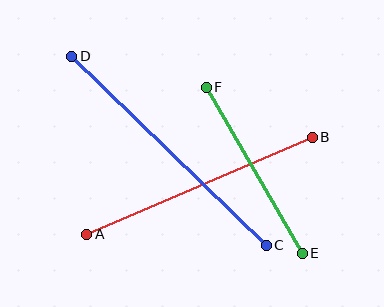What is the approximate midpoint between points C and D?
The midpoint is at approximately (169, 151) pixels.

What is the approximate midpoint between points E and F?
The midpoint is at approximately (254, 170) pixels.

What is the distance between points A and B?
The distance is approximately 245 pixels.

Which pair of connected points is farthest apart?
Points C and D are farthest apart.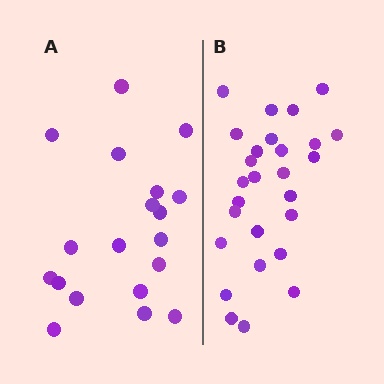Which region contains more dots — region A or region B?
Region B (the right region) has more dots.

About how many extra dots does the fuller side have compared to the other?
Region B has roughly 8 or so more dots than region A.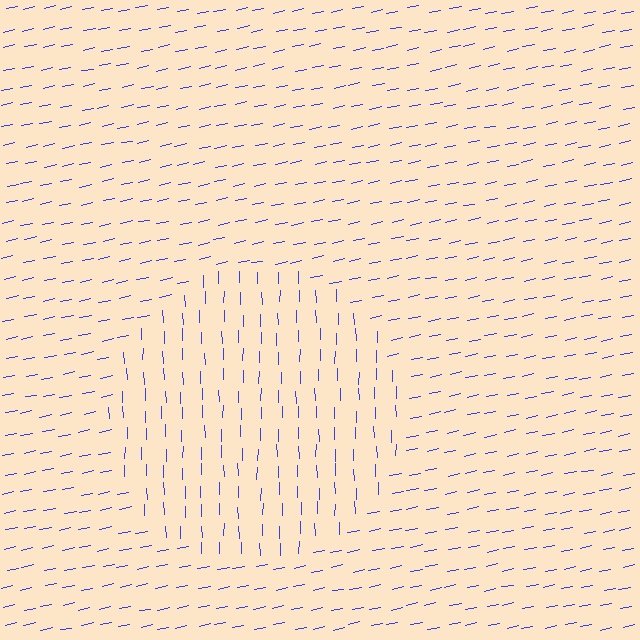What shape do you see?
I see a circle.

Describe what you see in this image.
The image is filled with small blue line segments. A circle region in the image has lines oriented differently from the surrounding lines, creating a visible texture boundary.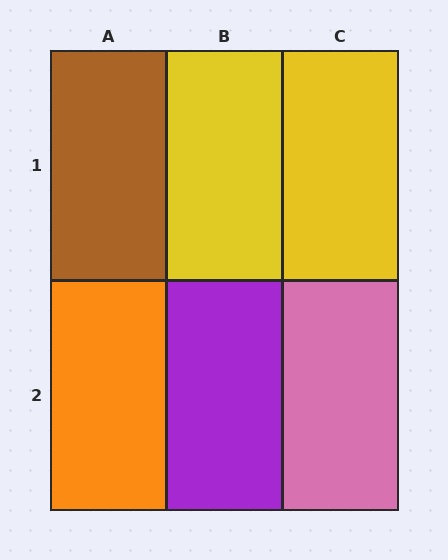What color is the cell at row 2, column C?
Pink.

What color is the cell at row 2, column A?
Orange.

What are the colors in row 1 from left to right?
Brown, yellow, yellow.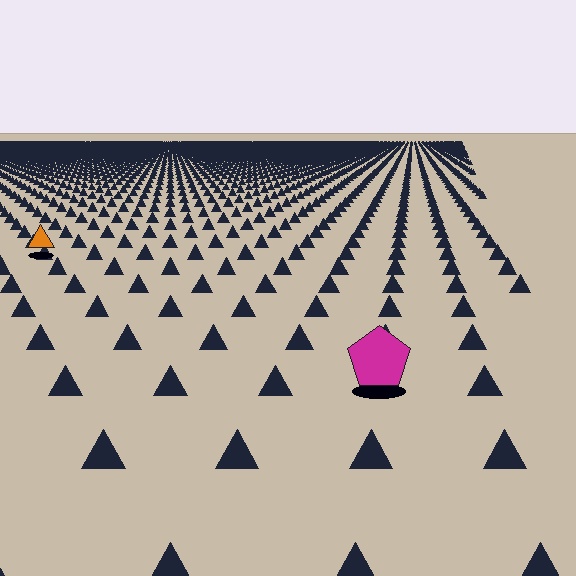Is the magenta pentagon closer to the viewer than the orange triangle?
Yes. The magenta pentagon is closer — you can tell from the texture gradient: the ground texture is coarser near it.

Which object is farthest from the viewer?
The orange triangle is farthest from the viewer. It appears smaller and the ground texture around it is denser.